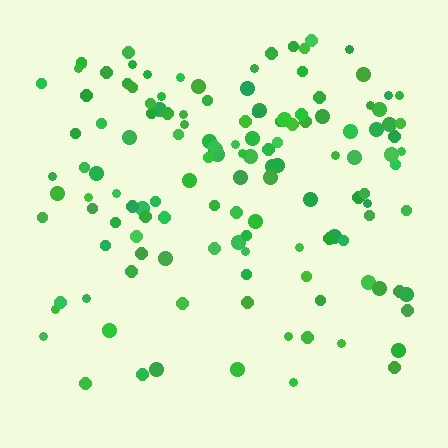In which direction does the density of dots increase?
From bottom to top, with the top side densest.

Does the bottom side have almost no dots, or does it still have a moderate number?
Still a moderate number, just noticeably fewer than the top.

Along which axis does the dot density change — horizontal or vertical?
Vertical.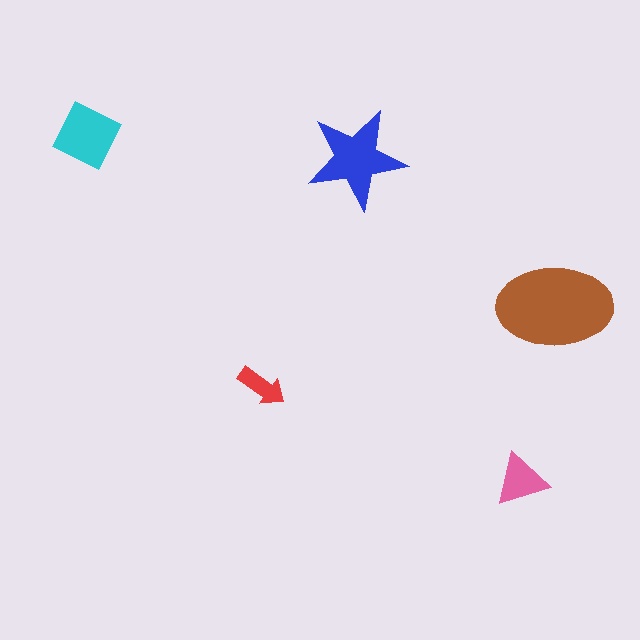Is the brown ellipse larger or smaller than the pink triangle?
Larger.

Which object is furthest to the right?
The brown ellipse is rightmost.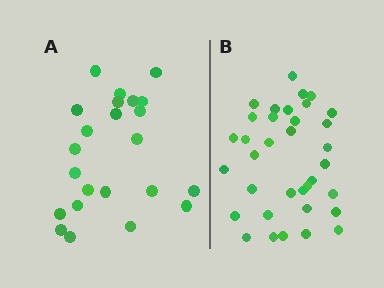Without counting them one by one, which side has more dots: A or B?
Region B (the right region) has more dots.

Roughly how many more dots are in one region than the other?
Region B has roughly 12 or so more dots than region A.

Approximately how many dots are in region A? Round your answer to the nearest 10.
About 20 dots. (The exact count is 23, which rounds to 20.)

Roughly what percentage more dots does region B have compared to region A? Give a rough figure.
About 50% more.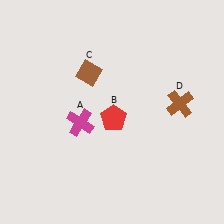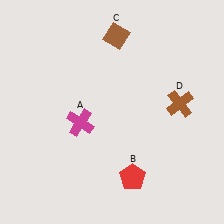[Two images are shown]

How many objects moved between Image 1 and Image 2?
2 objects moved between the two images.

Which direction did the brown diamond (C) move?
The brown diamond (C) moved up.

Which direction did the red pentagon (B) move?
The red pentagon (B) moved down.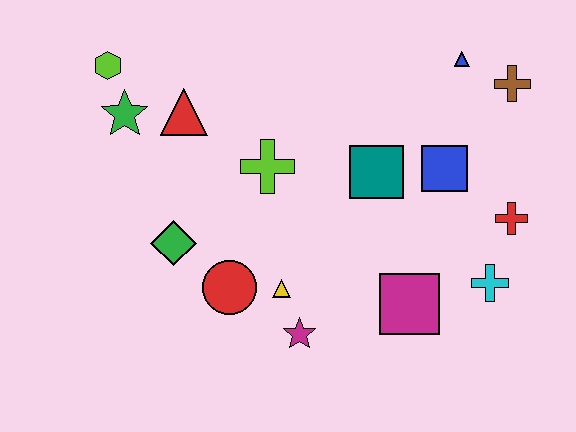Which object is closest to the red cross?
The cyan cross is closest to the red cross.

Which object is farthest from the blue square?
The lime hexagon is farthest from the blue square.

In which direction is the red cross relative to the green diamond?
The red cross is to the right of the green diamond.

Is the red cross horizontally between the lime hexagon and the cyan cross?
No